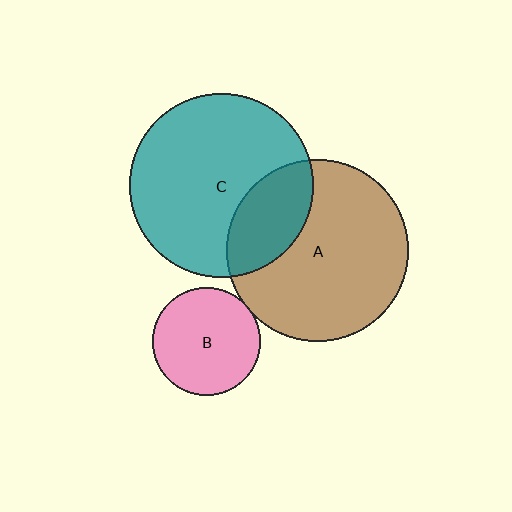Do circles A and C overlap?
Yes.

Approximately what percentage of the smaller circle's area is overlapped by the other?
Approximately 25%.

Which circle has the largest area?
Circle C (teal).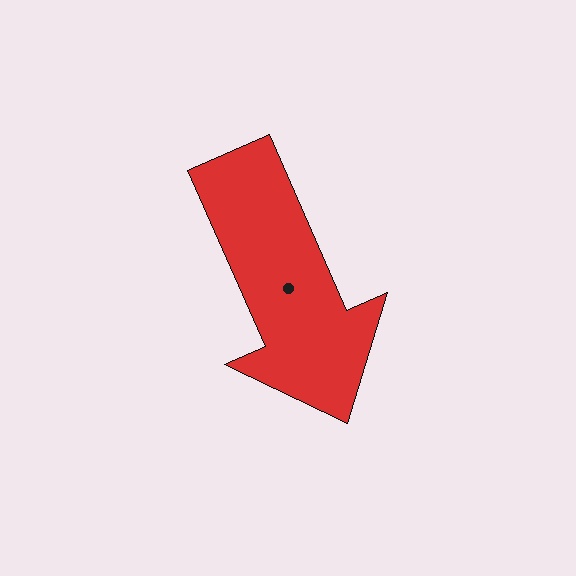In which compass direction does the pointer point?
Southeast.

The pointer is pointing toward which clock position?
Roughly 5 o'clock.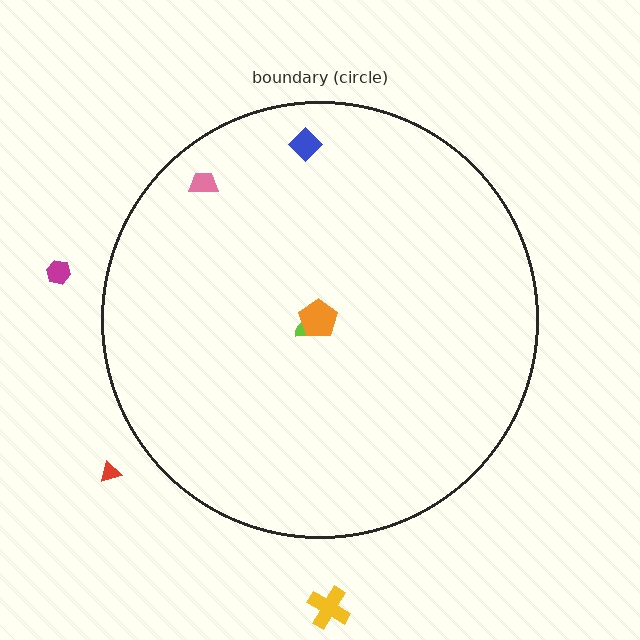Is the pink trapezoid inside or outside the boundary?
Inside.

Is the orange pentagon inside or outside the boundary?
Inside.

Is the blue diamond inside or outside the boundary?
Inside.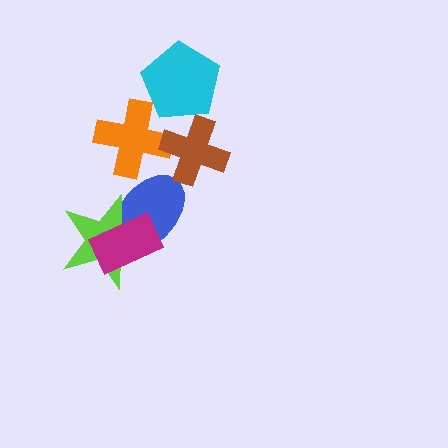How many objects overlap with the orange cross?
1 object overlaps with the orange cross.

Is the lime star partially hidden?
Yes, it is partially covered by another shape.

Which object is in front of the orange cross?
The brown cross is in front of the orange cross.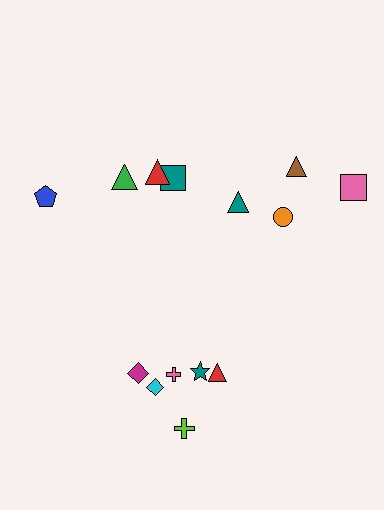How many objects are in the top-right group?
There are 5 objects.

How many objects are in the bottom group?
There are 6 objects.